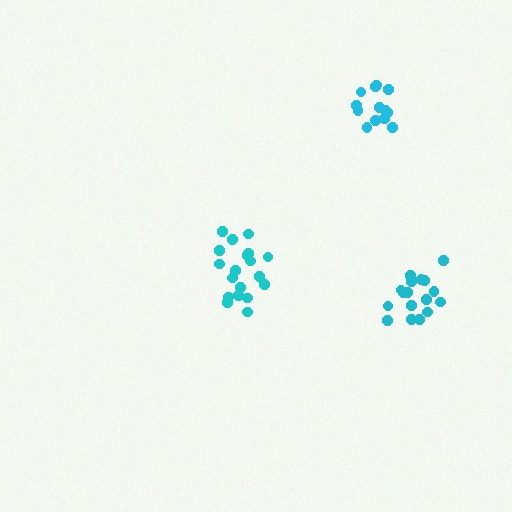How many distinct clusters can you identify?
There are 3 distinct clusters.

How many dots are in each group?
Group 1: 17 dots, Group 2: 19 dots, Group 3: 13 dots (49 total).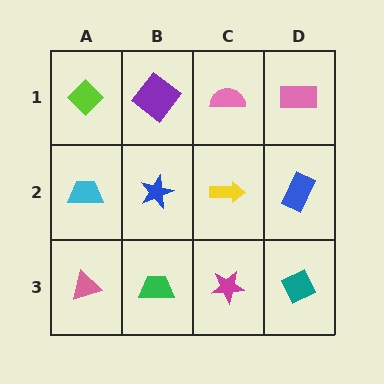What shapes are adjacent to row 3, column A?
A cyan trapezoid (row 2, column A), a green trapezoid (row 3, column B).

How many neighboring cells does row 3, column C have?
3.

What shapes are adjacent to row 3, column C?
A yellow arrow (row 2, column C), a green trapezoid (row 3, column B), a teal diamond (row 3, column D).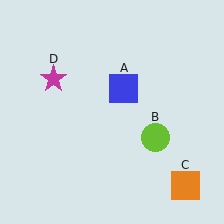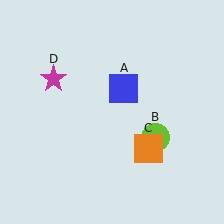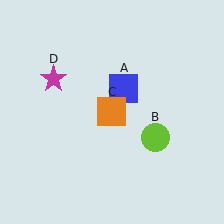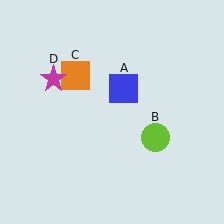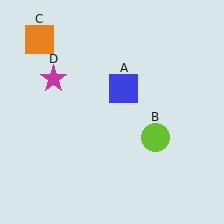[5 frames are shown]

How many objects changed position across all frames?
1 object changed position: orange square (object C).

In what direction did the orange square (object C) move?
The orange square (object C) moved up and to the left.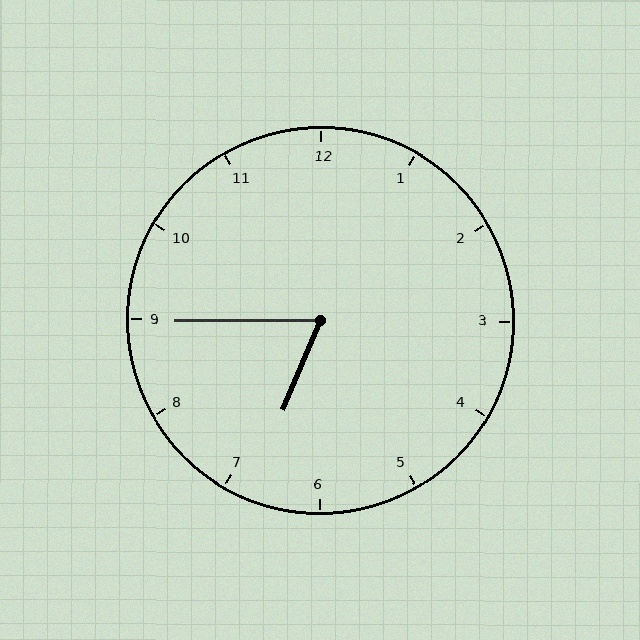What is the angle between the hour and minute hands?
Approximately 68 degrees.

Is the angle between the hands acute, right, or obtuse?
It is acute.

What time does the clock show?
6:45.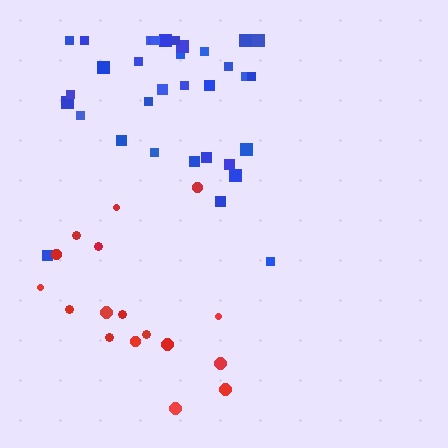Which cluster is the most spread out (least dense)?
Red.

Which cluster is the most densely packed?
Blue.